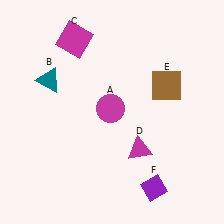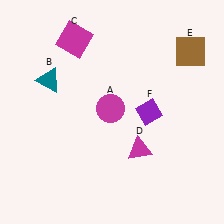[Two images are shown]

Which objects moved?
The objects that moved are: the brown square (E), the purple diamond (F).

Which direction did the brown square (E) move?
The brown square (E) moved up.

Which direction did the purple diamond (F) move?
The purple diamond (F) moved up.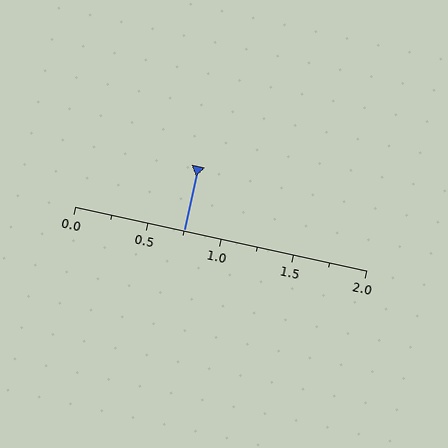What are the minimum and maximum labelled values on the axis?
The axis runs from 0.0 to 2.0.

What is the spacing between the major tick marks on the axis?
The major ticks are spaced 0.5 apart.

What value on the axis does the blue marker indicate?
The marker indicates approximately 0.75.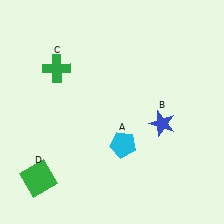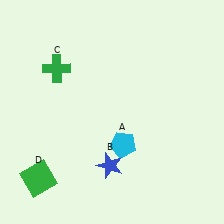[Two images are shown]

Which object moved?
The blue star (B) moved left.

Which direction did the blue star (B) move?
The blue star (B) moved left.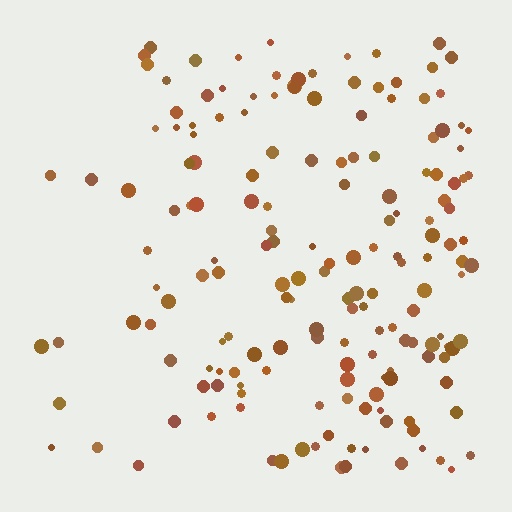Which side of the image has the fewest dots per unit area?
The left.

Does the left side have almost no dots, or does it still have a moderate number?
Still a moderate number, just noticeably fewer than the right.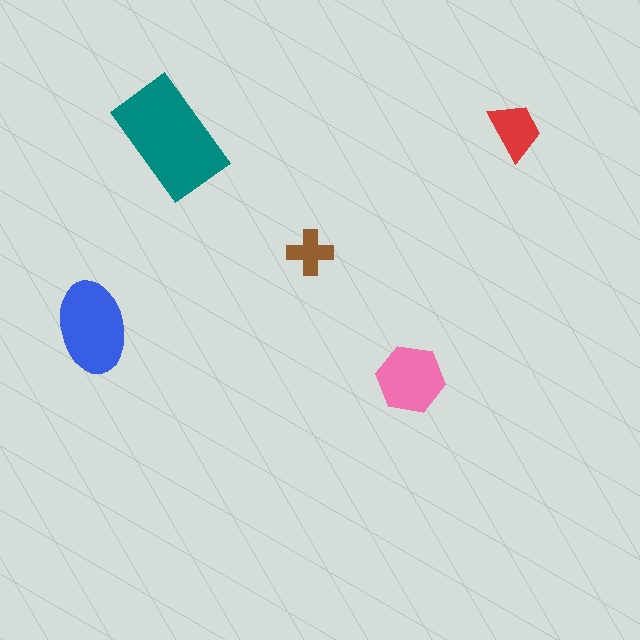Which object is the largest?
The teal rectangle.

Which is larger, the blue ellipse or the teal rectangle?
The teal rectangle.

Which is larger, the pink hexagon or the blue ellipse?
The blue ellipse.